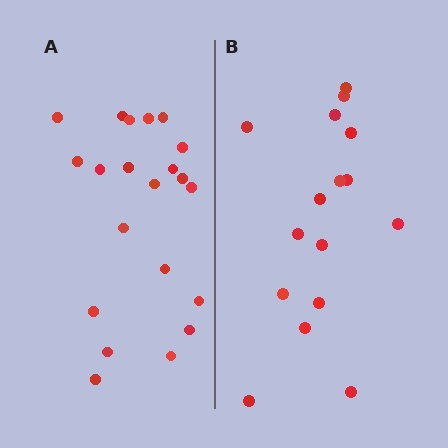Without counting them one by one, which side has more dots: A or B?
Region A (the left region) has more dots.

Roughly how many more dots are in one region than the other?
Region A has about 5 more dots than region B.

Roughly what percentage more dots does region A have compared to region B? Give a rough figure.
About 30% more.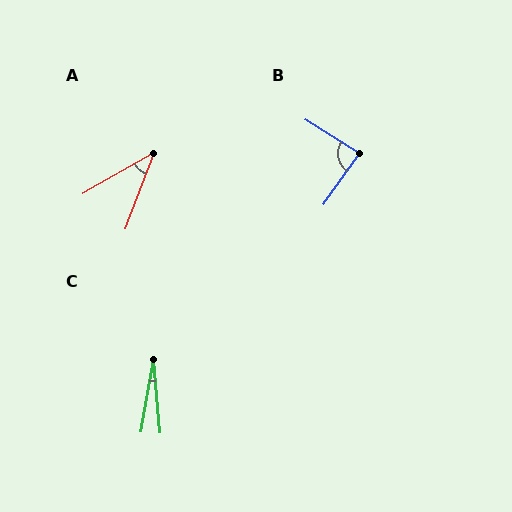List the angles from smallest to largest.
C (15°), A (40°), B (87°).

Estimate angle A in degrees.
Approximately 40 degrees.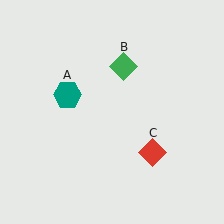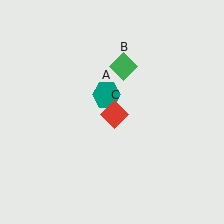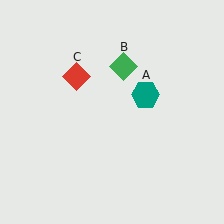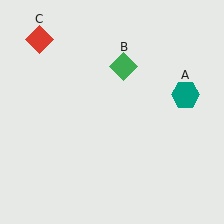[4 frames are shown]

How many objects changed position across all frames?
2 objects changed position: teal hexagon (object A), red diamond (object C).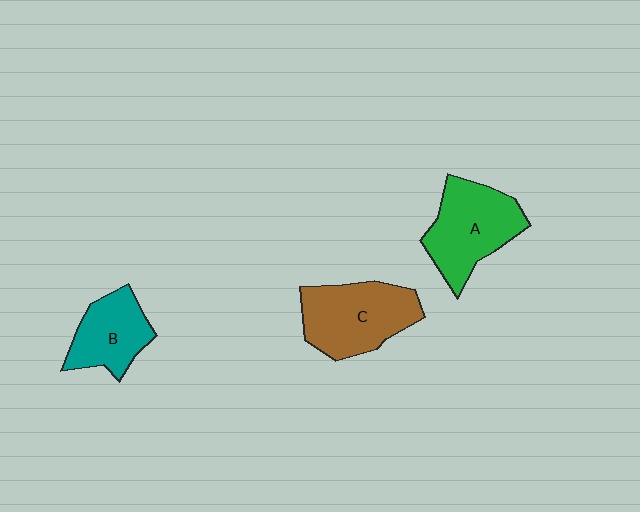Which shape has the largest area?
Shape C (brown).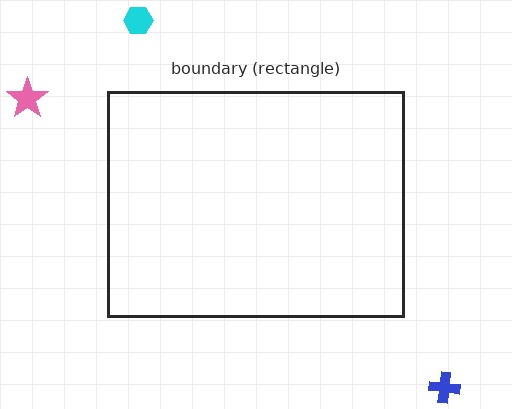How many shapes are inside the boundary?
0 inside, 3 outside.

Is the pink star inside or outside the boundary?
Outside.